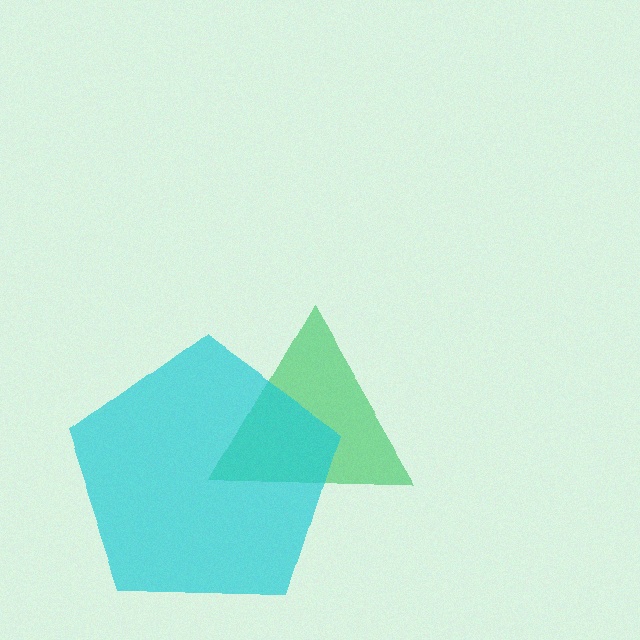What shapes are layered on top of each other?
The layered shapes are: a green triangle, a cyan pentagon.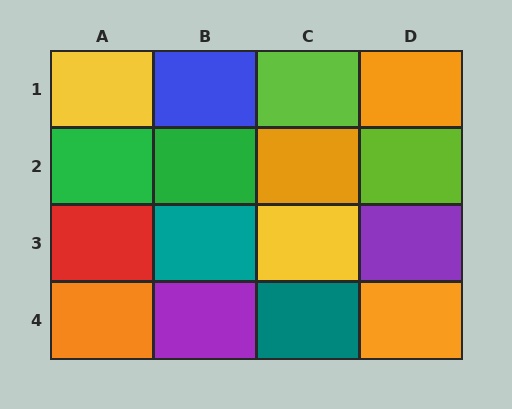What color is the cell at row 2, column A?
Green.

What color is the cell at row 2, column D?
Lime.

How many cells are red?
1 cell is red.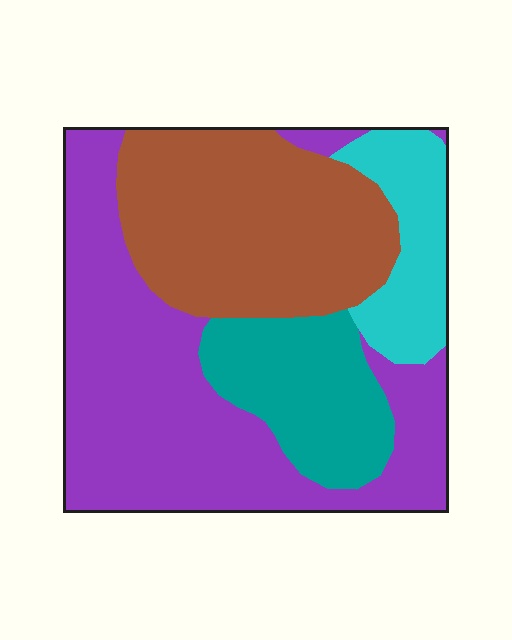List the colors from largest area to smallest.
From largest to smallest: purple, brown, teal, cyan.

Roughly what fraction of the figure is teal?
Teal takes up about one sixth (1/6) of the figure.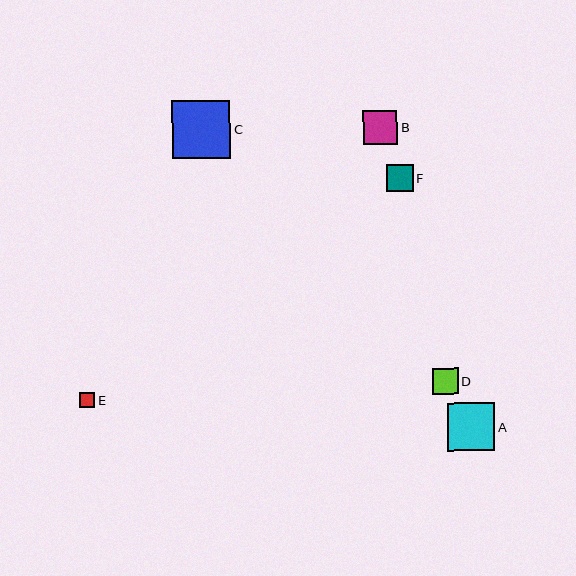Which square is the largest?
Square C is the largest with a size of approximately 58 pixels.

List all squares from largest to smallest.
From largest to smallest: C, A, B, F, D, E.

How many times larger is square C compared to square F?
Square C is approximately 2.2 times the size of square F.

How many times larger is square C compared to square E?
Square C is approximately 3.9 times the size of square E.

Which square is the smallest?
Square E is the smallest with a size of approximately 15 pixels.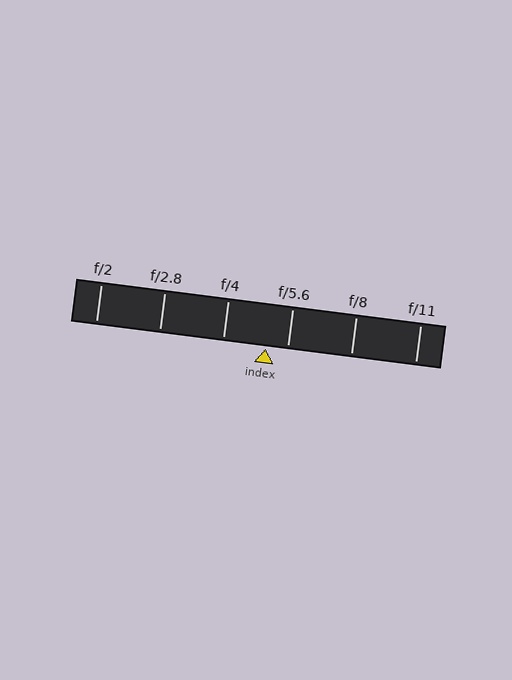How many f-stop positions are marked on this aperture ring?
There are 6 f-stop positions marked.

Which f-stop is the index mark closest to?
The index mark is closest to f/5.6.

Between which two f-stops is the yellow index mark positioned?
The index mark is between f/4 and f/5.6.